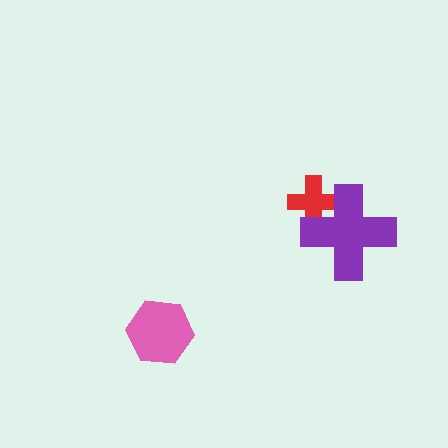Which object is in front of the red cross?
The purple cross is in front of the red cross.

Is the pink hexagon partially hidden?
No, no other shape covers it.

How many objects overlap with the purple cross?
1 object overlaps with the purple cross.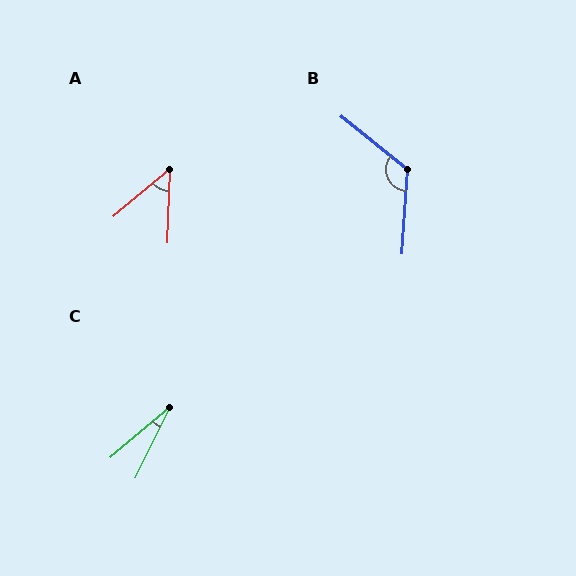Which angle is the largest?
B, at approximately 125 degrees.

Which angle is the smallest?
C, at approximately 24 degrees.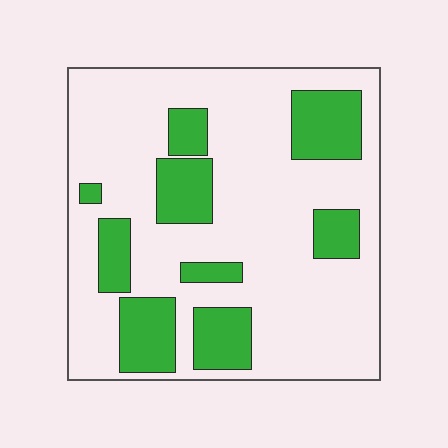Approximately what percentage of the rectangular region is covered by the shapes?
Approximately 25%.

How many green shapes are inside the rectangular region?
9.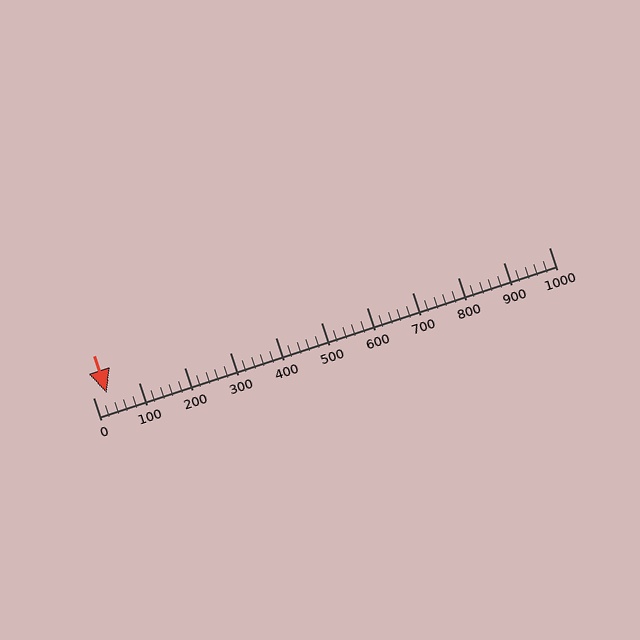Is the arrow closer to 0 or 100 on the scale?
The arrow is closer to 0.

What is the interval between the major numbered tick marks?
The major tick marks are spaced 100 units apart.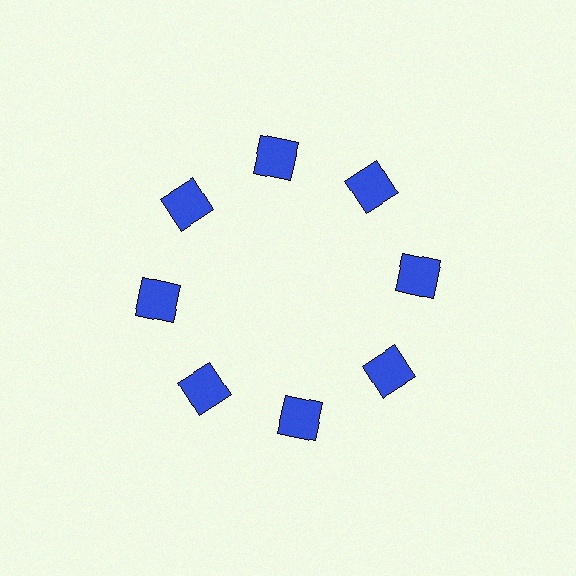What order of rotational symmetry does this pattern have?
This pattern has 8-fold rotational symmetry.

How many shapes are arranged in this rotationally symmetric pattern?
There are 8 shapes, arranged in 8 groups of 1.